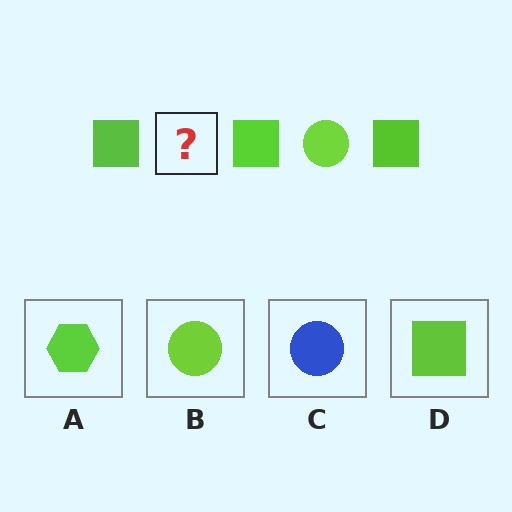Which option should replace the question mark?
Option B.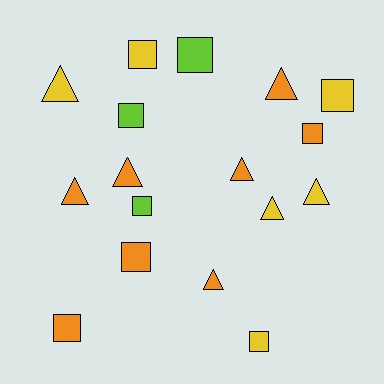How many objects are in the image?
There are 17 objects.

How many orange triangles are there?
There are 5 orange triangles.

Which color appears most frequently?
Orange, with 8 objects.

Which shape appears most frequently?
Square, with 9 objects.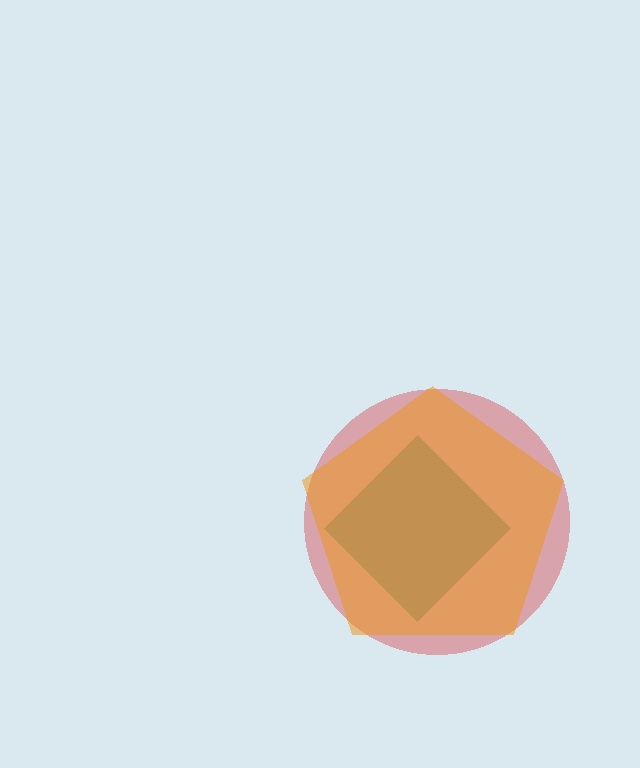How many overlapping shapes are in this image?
There are 3 overlapping shapes in the image.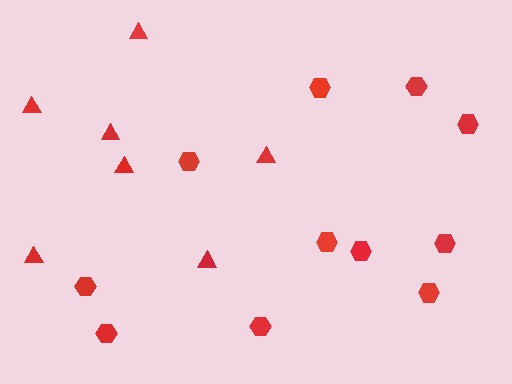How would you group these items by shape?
There are 2 groups: one group of triangles (7) and one group of hexagons (11).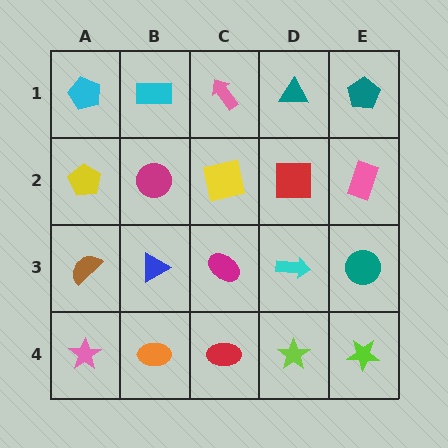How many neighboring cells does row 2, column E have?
3.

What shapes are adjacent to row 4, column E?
A teal circle (row 3, column E), a lime star (row 4, column D).